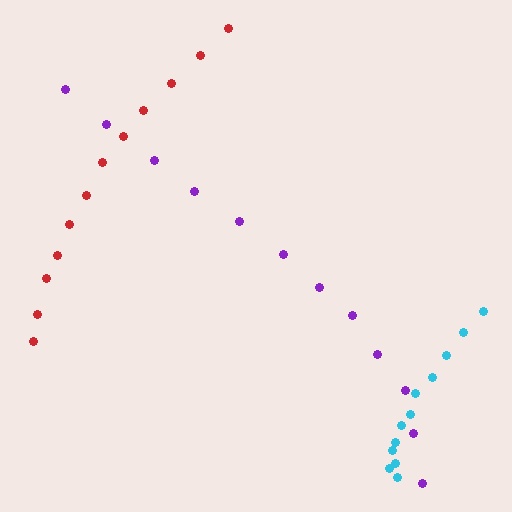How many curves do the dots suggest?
There are 3 distinct paths.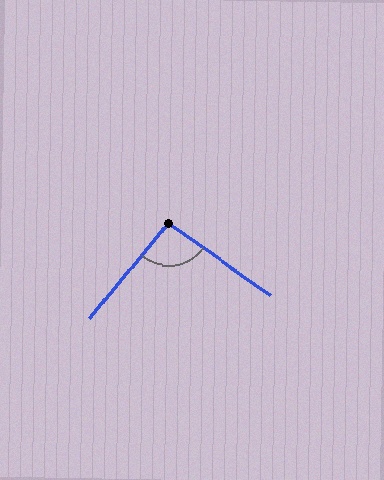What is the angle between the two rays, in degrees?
Approximately 94 degrees.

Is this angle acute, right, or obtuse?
It is approximately a right angle.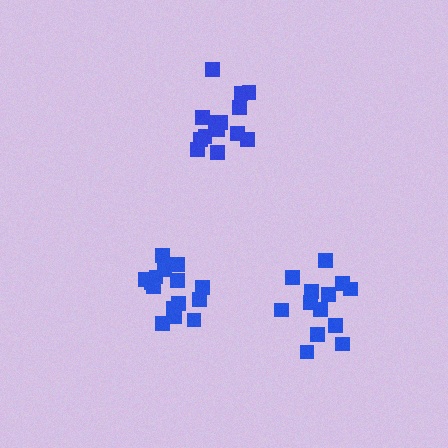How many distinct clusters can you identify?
There are 3 distinct clusters.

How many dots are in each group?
Group 1: 15 dots, Group 2: 14 dots, Group 3: 13 dots (42 total).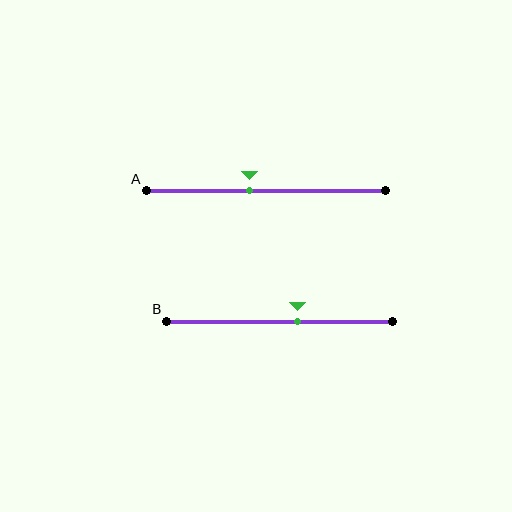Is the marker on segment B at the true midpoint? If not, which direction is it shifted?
No, the marker on segment B is shifted to the right by about 8% of the segment length.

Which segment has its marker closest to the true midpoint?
Segment A has its marker closest to the true midpoint.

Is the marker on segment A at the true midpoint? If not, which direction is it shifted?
No, the marker on segment A is shifted to the left by about 7% of the segment length.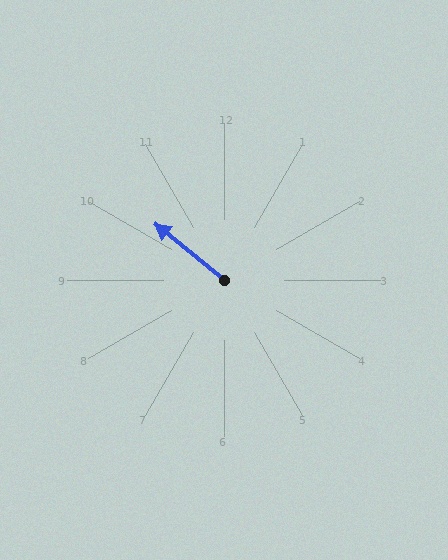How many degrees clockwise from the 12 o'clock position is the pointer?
Approximately 309 degrees.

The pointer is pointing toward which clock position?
Roughly 10 o'clock.